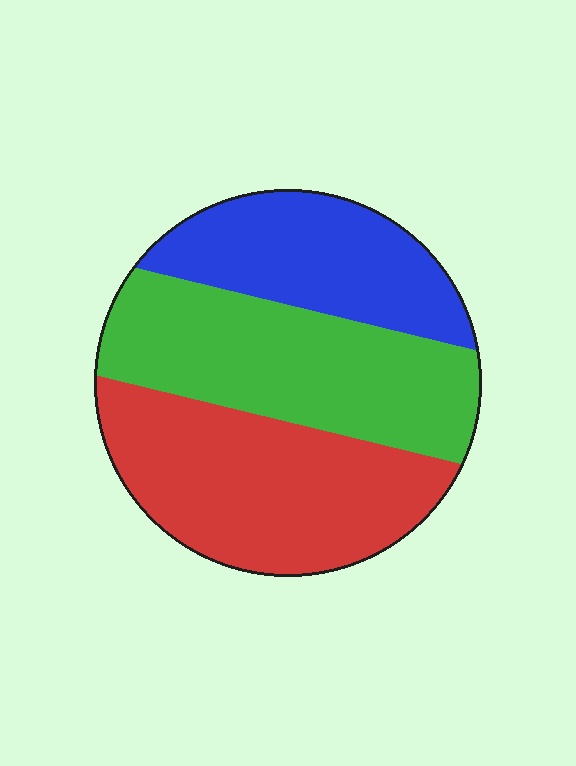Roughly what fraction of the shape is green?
Green takes up about three eighths (3/8) of the shape.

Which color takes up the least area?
Blue, at roughly 25%.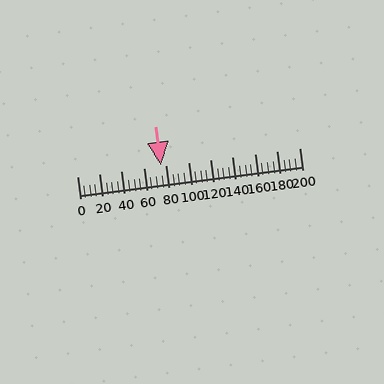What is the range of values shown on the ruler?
The ruler shows values from 0 to 200.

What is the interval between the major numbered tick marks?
The major tick marks are spaced 20 units apart.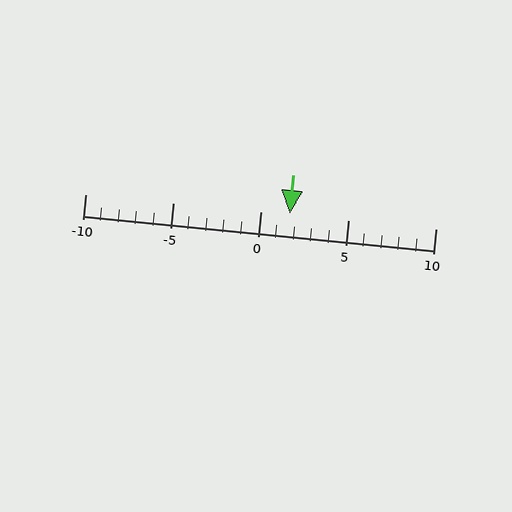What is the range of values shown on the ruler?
The ruler shows values from -10 to 10.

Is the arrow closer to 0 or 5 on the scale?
The arrow is closer to 0.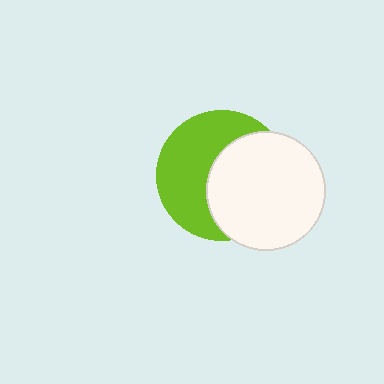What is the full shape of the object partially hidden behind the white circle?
The partially hidden object is a lime circle.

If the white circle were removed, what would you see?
You would see the complete lime circle.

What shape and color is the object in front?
The object in front is a white circle.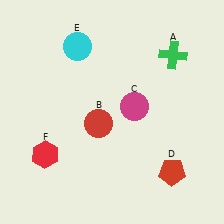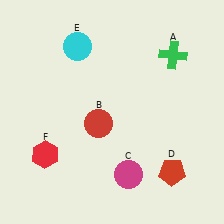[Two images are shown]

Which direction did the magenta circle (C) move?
The magenta circle (C) moved down.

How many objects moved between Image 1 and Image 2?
1 object moved between the two images.